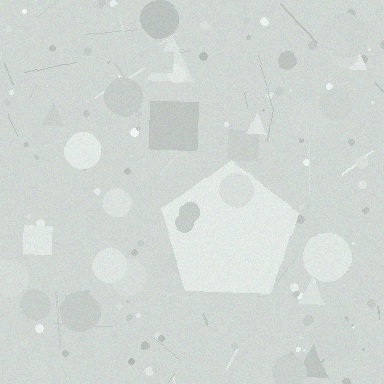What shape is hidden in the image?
A pentagon is hidden in the image.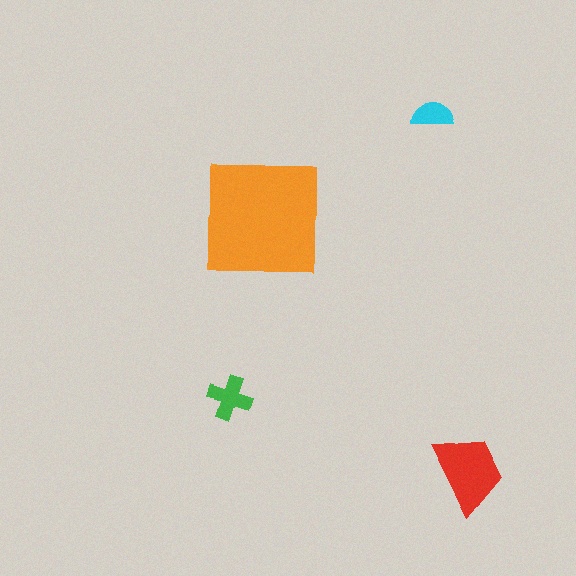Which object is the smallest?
The cyan semicircle.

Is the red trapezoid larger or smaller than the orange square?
Smaller.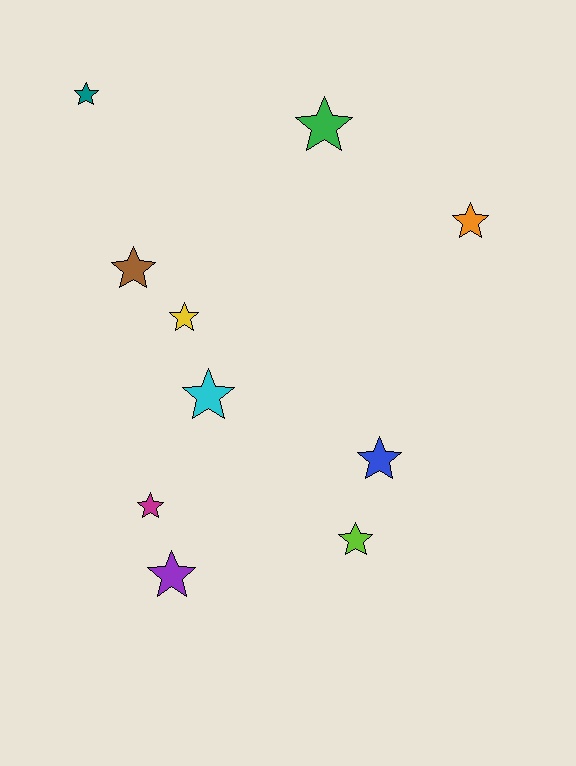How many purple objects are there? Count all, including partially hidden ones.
There is 1 purple object.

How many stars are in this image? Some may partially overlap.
There are 10 stars.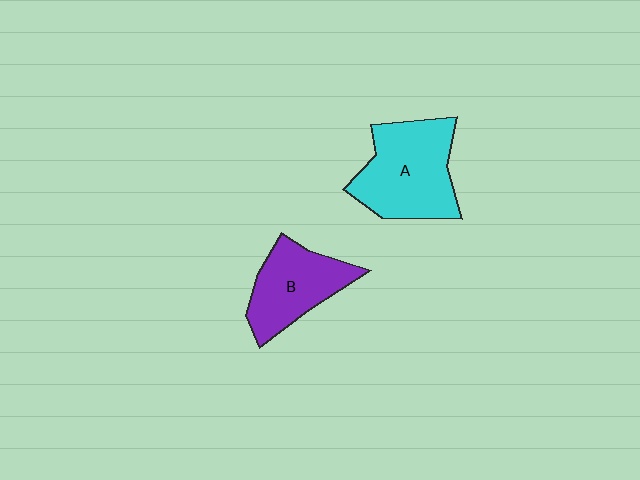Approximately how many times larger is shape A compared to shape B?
Approximately 1.3 times.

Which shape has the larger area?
Shape A (cyan).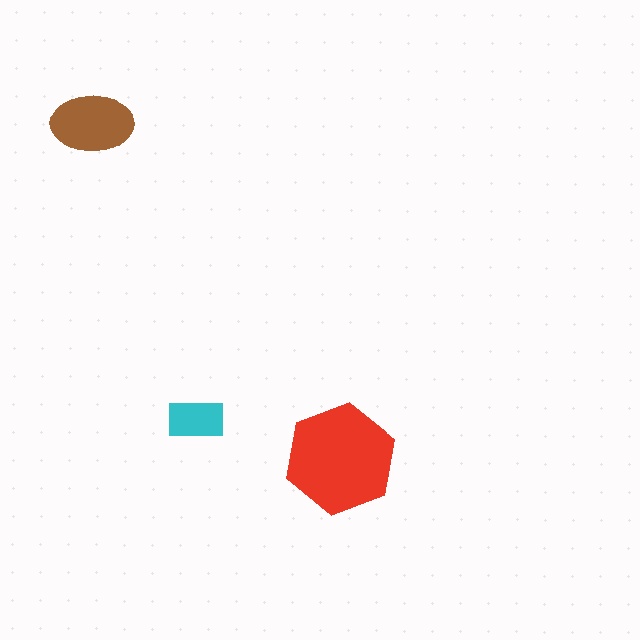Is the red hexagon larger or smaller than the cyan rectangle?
Larger.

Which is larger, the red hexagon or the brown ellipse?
The red hexagon.